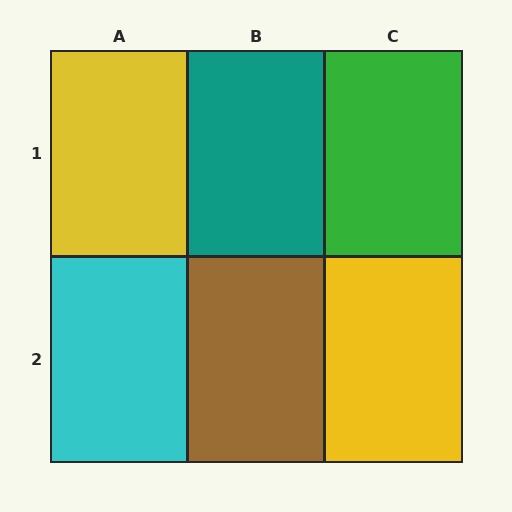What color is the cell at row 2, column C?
Yellow.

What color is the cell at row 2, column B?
Brown.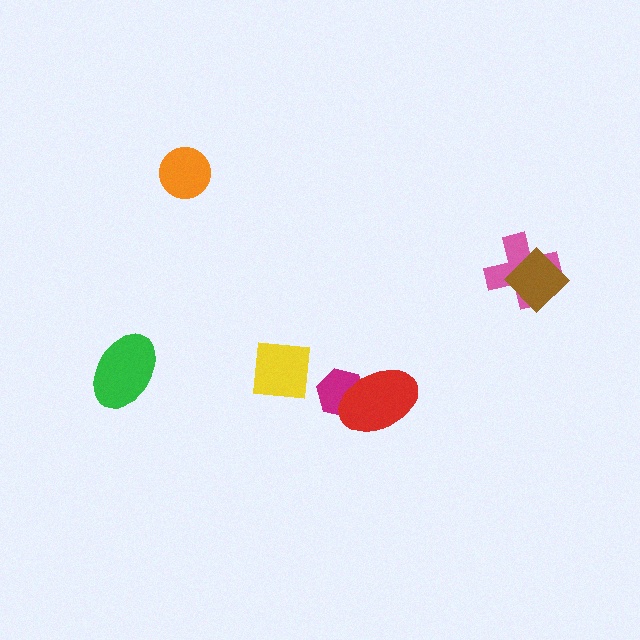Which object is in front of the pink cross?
The brown diamond is in front of the pink cross.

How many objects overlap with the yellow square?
0 objects overlap with the yellow square.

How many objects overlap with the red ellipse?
1 object overlaps with the red ellipse.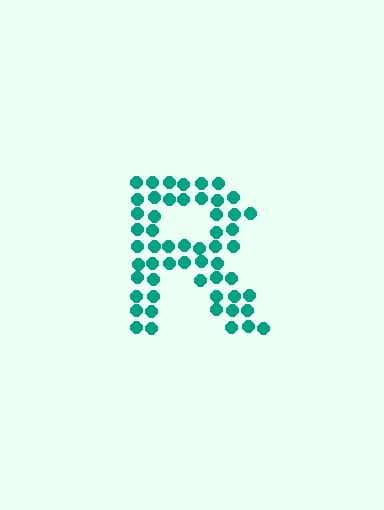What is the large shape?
The large shape is the letter R.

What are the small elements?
The small elements are circles.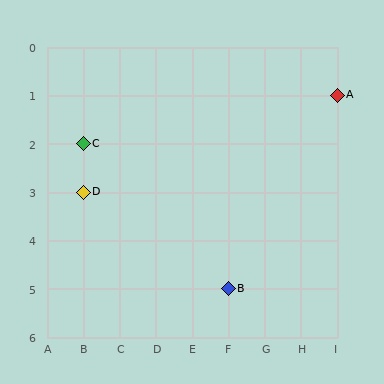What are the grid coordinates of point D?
Point D is at grid coordinates (B, 3).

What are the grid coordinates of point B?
Point B is at grid coordinates (F, 5).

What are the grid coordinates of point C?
Point C is at grid coordinates (B, 2).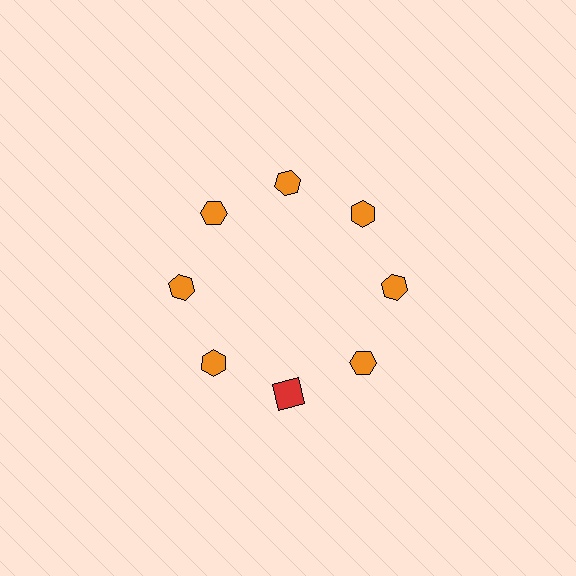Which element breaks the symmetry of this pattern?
The red square at roughly the 6 o'clock position breaks the symmetry. All other shapes are orange hexagons.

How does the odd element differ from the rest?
It differs in both color (red instead of orange) and shape (square instead of hexagon).